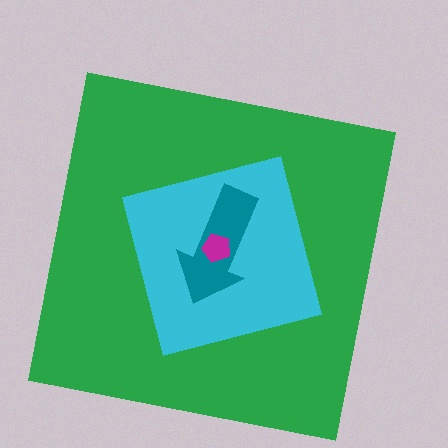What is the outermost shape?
The green square.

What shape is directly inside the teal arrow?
The magenta pentagon.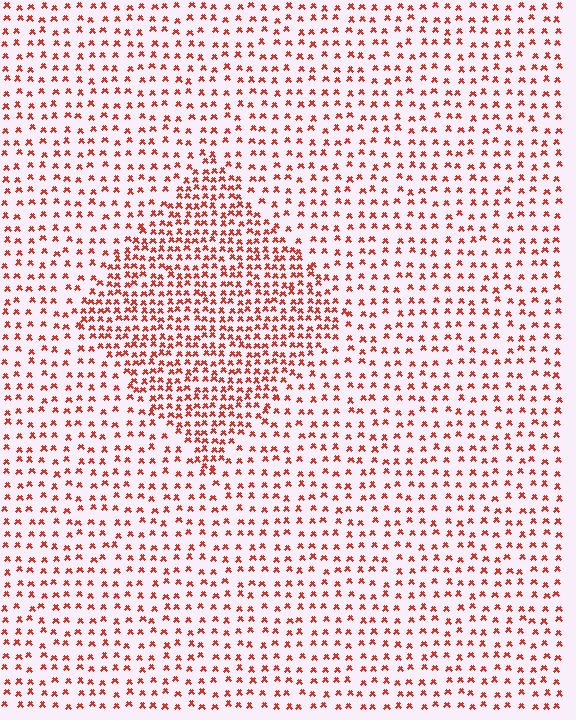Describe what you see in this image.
The image contains small red elements arranged at two different densities. A diamond-shaped region is visible where the elements are more densely packed than the surrounding area.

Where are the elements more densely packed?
The elements are more densely packed inside the diamond boundary.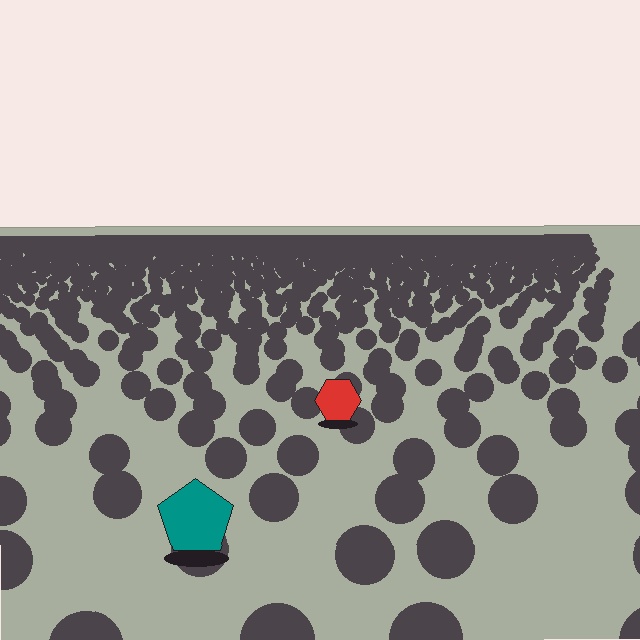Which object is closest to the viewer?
The teal pentagon is closest. The texture marks near it are larger and more spread out.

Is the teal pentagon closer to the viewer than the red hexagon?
Yes. The teal pentagon is closer — you can tell from the texture gradient: the ground texture is coarser near it.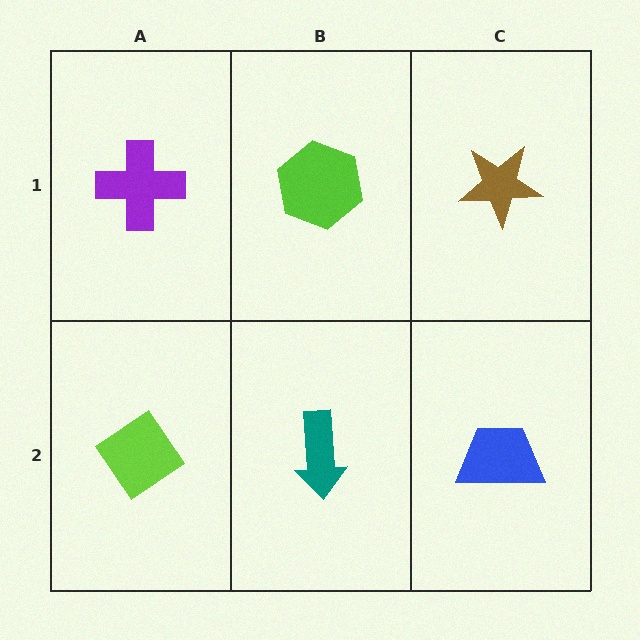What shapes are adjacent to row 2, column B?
A lime hexagon (row 1, column B), a lime diamond (row 2, column A), a blue trapezoid (row 2, column C).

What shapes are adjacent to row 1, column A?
A lime diamond (row 2, column A), a lime hexagon (row 1, column B).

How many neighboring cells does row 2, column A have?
2.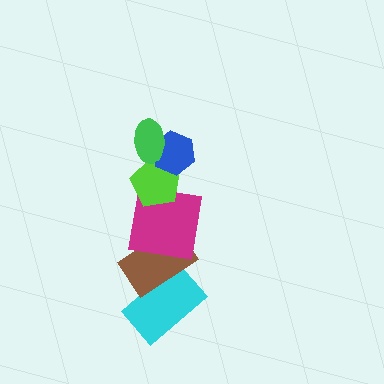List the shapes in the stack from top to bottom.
From top to bottom: the green ellipse, the blue hexagon, the lime pentagon, the magenta square, the brown rectangle, the cyan rectangle.